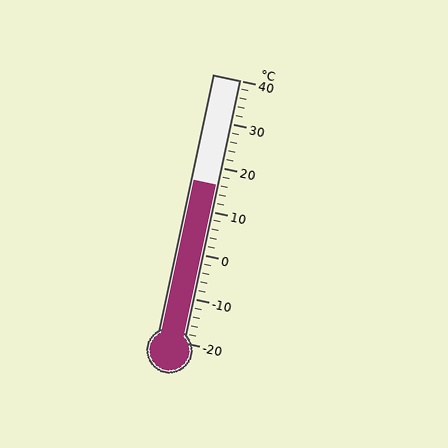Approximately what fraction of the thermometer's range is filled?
The thermometer is filled to approximately 60% of its range.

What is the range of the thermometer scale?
The thermometer scale ranges from -20°C to 40°C.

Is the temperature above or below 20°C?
The temperature is below 20°C.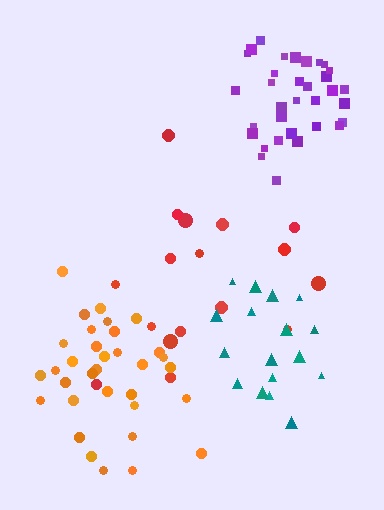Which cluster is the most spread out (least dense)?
Red.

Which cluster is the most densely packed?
Purple.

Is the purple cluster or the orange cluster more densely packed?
Purple.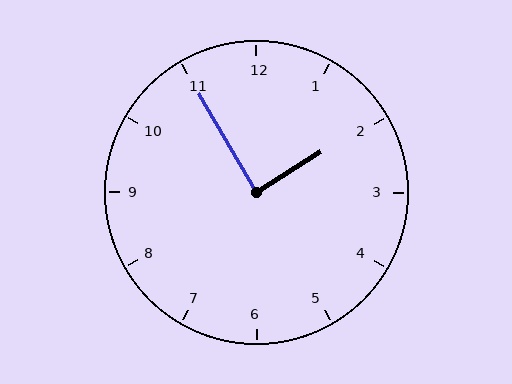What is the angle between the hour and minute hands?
Approximately 88 degrees.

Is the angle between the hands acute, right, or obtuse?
It is right.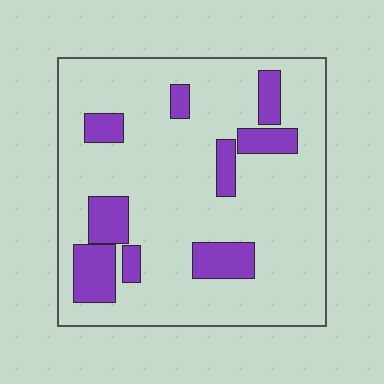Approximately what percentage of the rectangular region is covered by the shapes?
Approximately 20%.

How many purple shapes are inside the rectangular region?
9.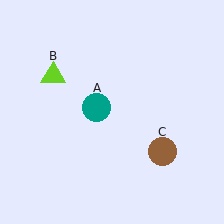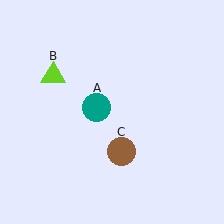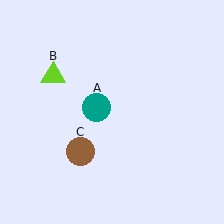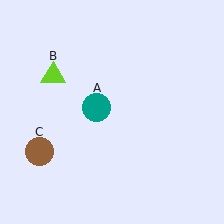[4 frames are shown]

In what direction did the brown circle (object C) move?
The brown circle (object C) moved left.